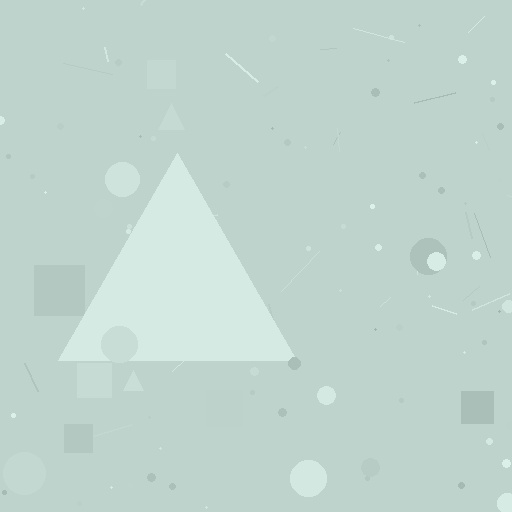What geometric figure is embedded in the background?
A triangle is embedded in the background.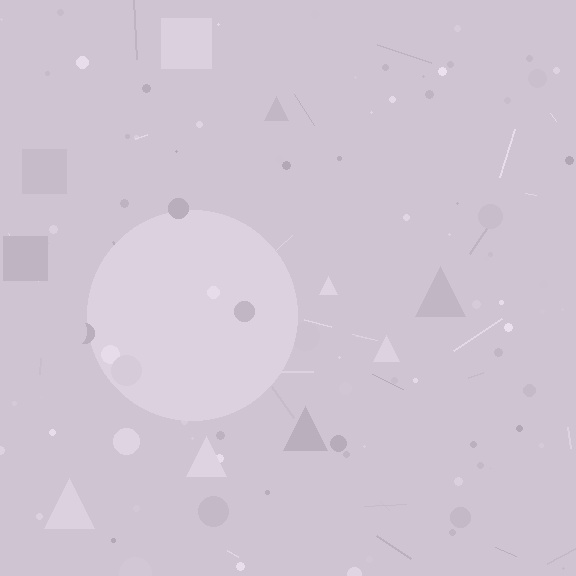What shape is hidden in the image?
A circle is hidden in the image.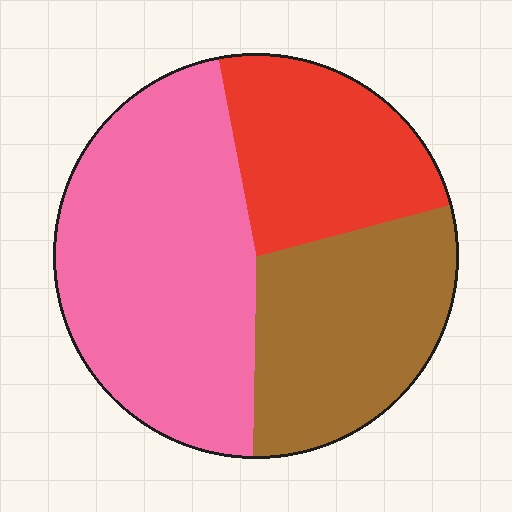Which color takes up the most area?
Pink, at roughly 45%.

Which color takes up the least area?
Red, at roughly 25%.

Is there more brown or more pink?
Pink.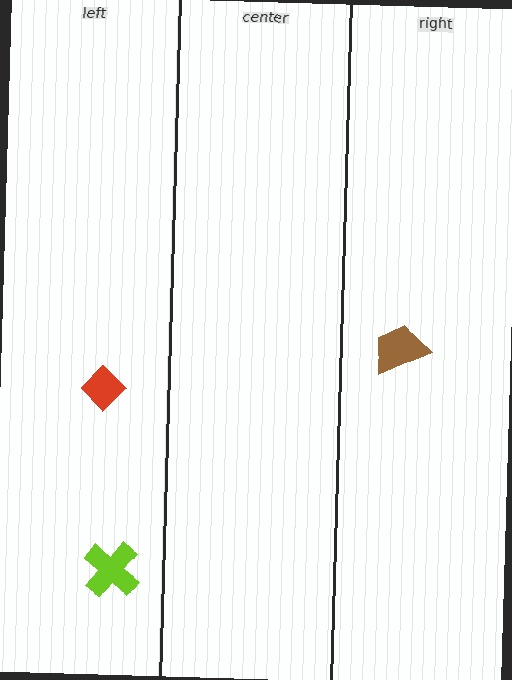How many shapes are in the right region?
1.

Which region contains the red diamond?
The left region.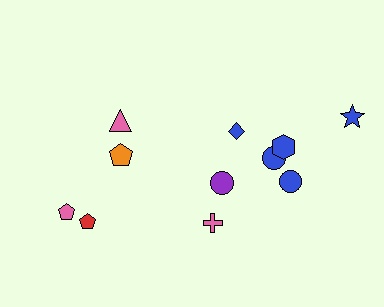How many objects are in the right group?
There are 7 objects.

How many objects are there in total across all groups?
There are 11 objects.